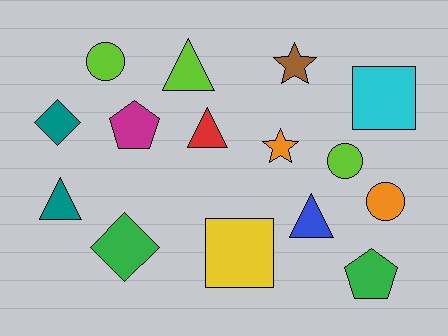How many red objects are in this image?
There is 1 red object.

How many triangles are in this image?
There are 4 triangles.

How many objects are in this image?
There are 15 objects.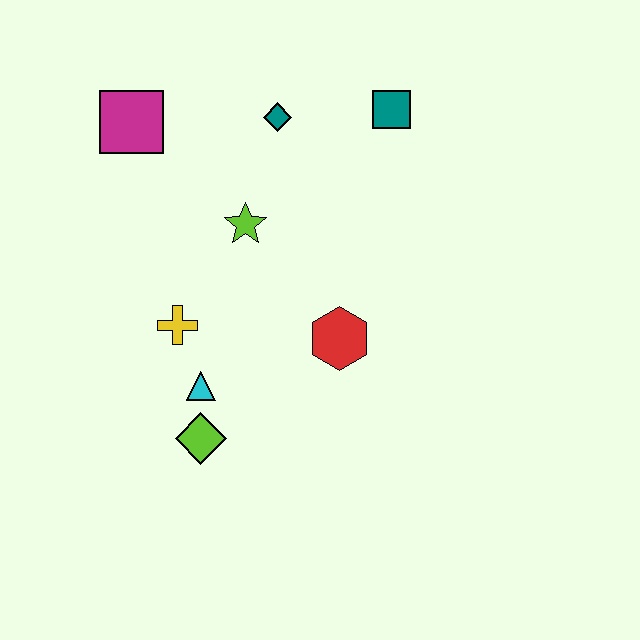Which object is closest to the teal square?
The teal diamond is closest to the teal square.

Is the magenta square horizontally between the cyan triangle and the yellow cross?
No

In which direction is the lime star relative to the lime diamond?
The lime star is above the lime diamond.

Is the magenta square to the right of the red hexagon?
No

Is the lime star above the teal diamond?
No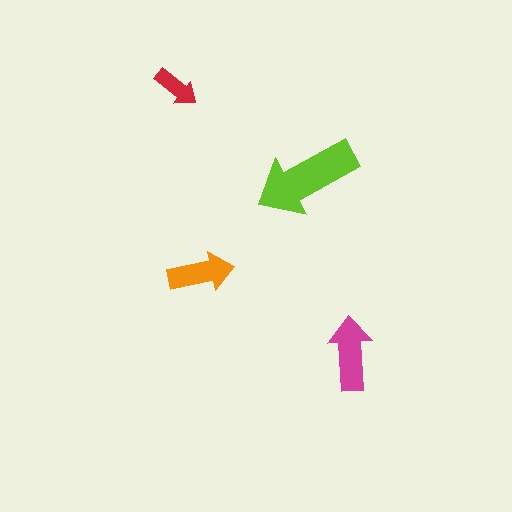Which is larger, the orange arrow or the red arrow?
The orange one.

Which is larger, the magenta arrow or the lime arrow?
The lime one.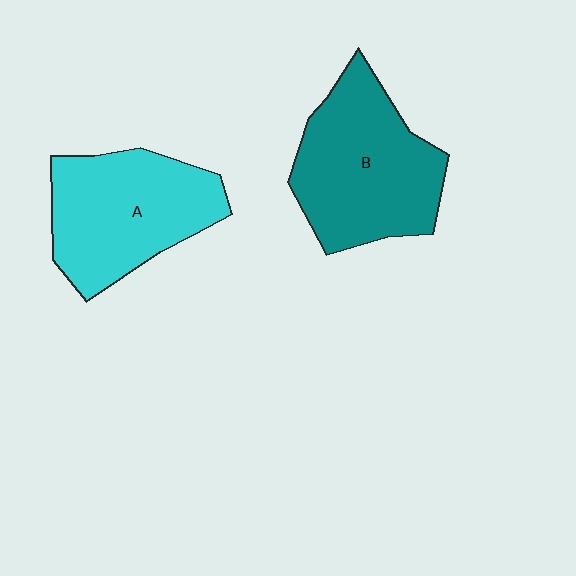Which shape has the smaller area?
Shape A (cyan).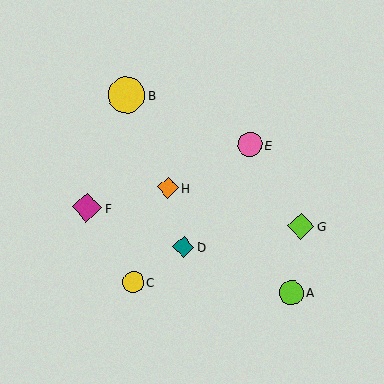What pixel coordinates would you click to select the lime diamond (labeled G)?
Click at (301, 226) to select the lime diamond G.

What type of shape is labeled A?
Shape A is a lime circle.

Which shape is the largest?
The yellow circle (labeled B) is the largest.